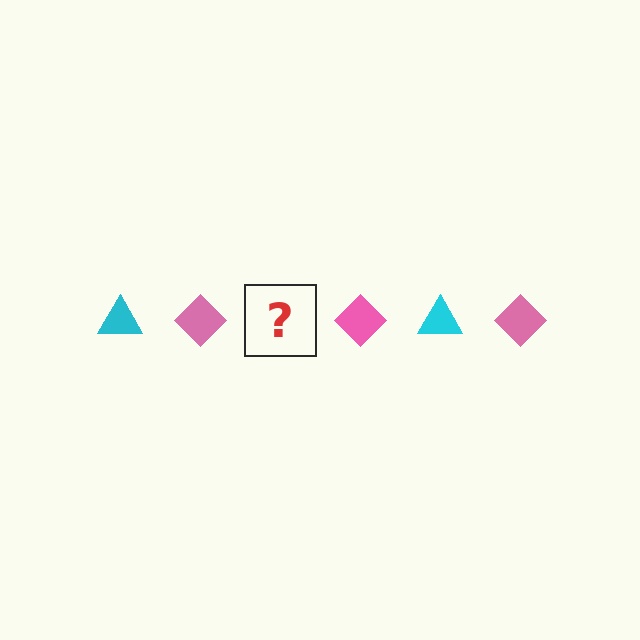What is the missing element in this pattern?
The missing element is a cyan triangle.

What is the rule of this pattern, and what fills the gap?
The rule is that the pattern alternates between cyan triangle and pink diamond. The gap should be filled with a cyan triangle.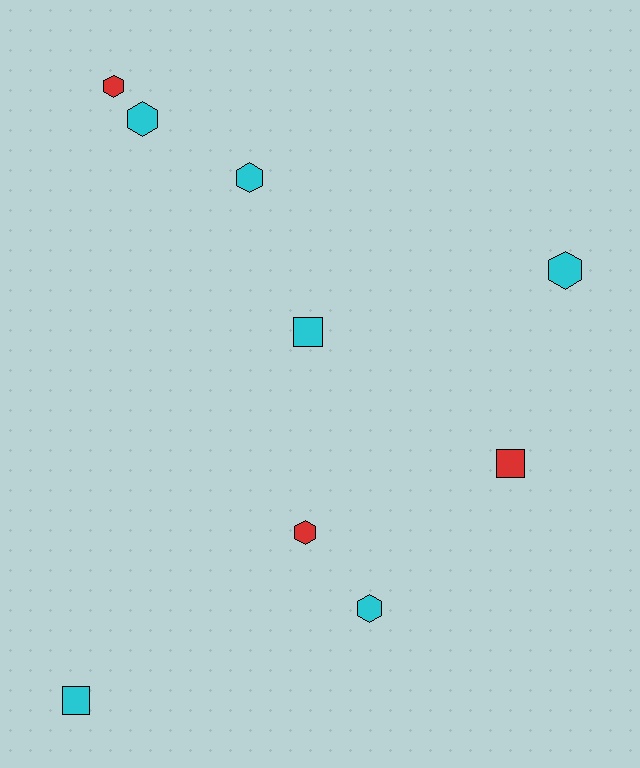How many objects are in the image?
There are 9 objects.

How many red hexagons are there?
There are 2 red hexagons.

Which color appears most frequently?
Cyan, with 6 objects.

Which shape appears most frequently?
Hexagon, with 6 objects.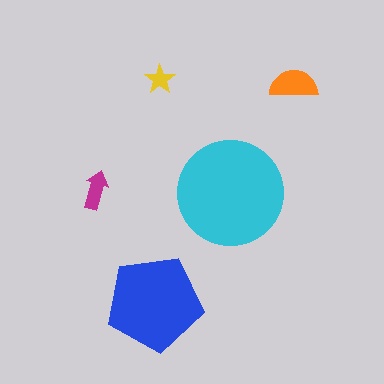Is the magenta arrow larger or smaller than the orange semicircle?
Smaller.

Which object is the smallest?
The yellow star.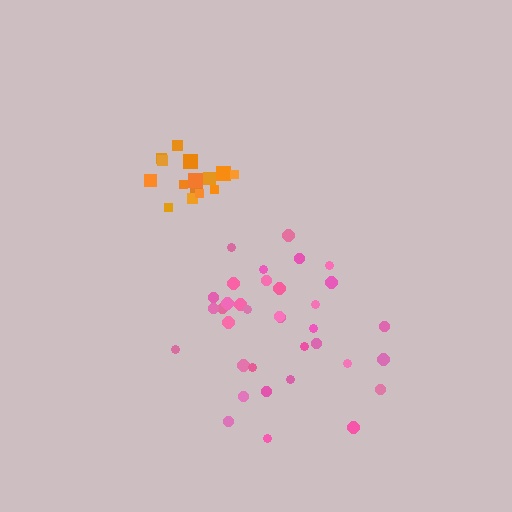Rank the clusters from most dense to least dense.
orange, pink.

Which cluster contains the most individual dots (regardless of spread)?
Pink (35).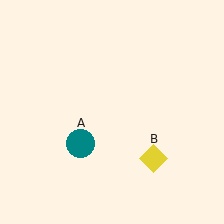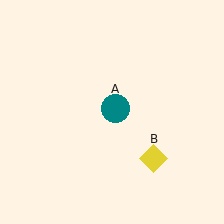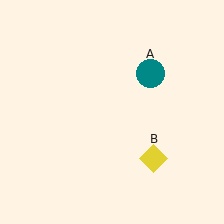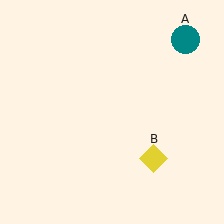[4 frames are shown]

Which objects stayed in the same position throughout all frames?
Yellow diamond (object B) remained stationary.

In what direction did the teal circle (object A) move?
The teal circle (object A) moved up and to the right.